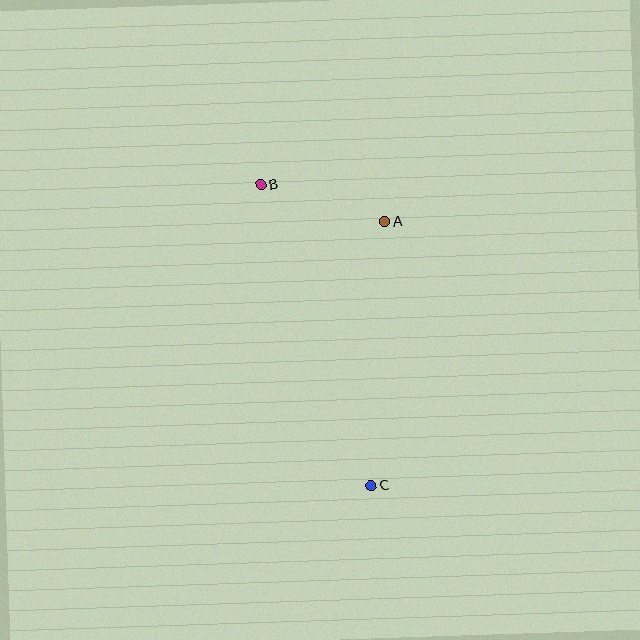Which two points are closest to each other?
Points A and B are closest to each other.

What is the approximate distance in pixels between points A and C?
The distance between A and C is approximately 264 pixels.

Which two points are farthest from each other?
Points B and C are farthest from each other.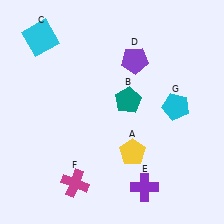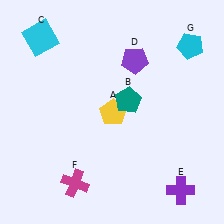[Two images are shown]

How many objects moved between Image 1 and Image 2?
3 objects moved between the two images.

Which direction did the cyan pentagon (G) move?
The cyan pentagon (G) moved up.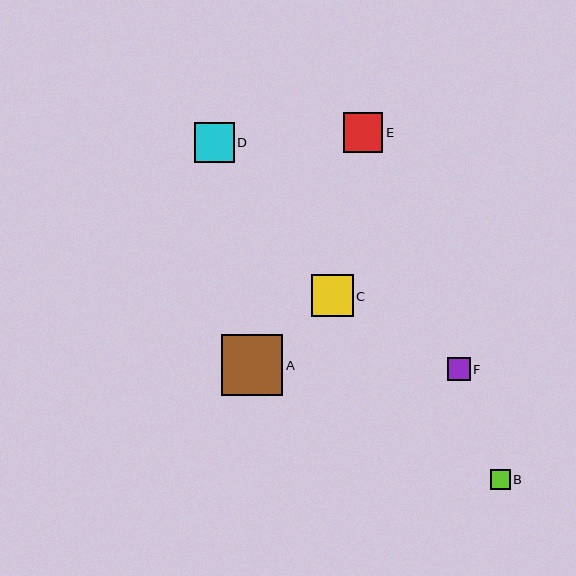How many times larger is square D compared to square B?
Square D is approximately 2.0 times the size of square B.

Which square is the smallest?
Square B is the smallest with a size of approximately 20 pixels.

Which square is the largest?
Square A is the largest with a size of approximately 61 pixels.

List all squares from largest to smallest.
From largest to smallest: A, C, D, E, F, B.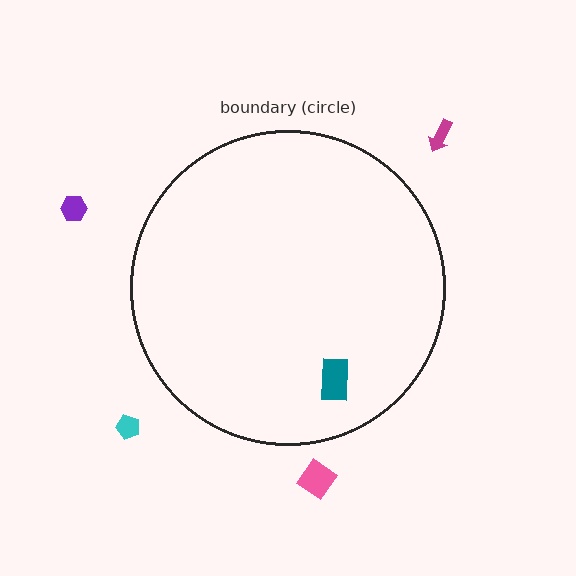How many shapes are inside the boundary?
1 inside, 4 outside.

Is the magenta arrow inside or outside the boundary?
Outside.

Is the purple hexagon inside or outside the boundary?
Outside.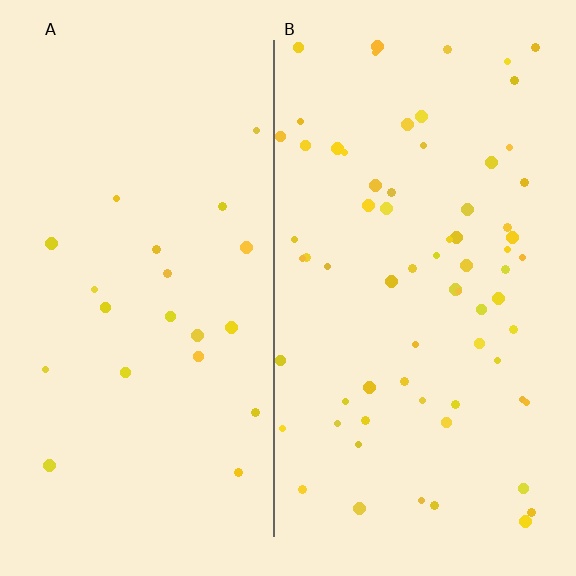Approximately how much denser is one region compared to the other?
Approximately 3.3× — region B over region A.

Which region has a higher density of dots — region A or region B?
B (the right).